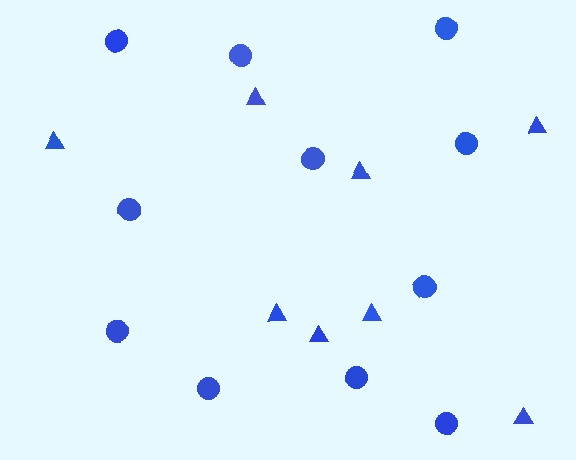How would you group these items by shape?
There are 2 groups: one group of triangles (8) and one group of circles (11).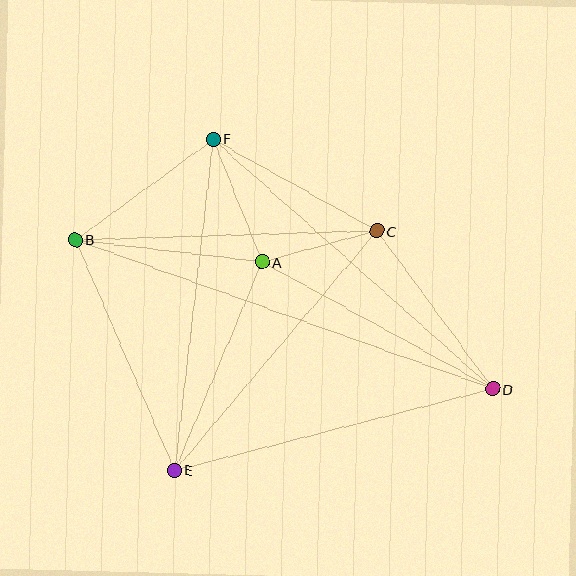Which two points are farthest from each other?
Points B and D are farthest from each other.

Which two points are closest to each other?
Points A and C are closest to each other.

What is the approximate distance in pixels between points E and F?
The distance between E and F is approximately 334 pixels.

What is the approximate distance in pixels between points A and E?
The distance between A and E is approximately 226 pixels.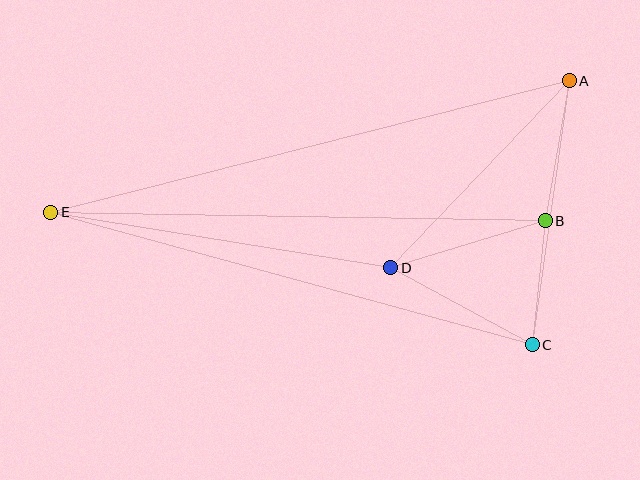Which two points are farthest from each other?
Points A and E are farthest from each other.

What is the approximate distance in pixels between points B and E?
The distance between B and E is approximately 495 pixels.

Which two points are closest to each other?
Points B and C are closest to each other.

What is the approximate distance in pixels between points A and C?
The distance between A and C is approximately 267 pixels.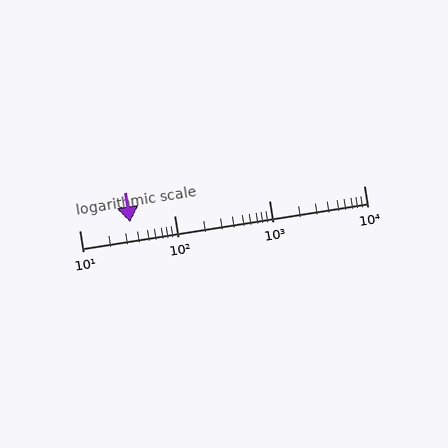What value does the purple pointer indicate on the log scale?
The pointer indicates approximately 34.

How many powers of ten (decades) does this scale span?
The scale spans 3 decades, from 10 to 10000.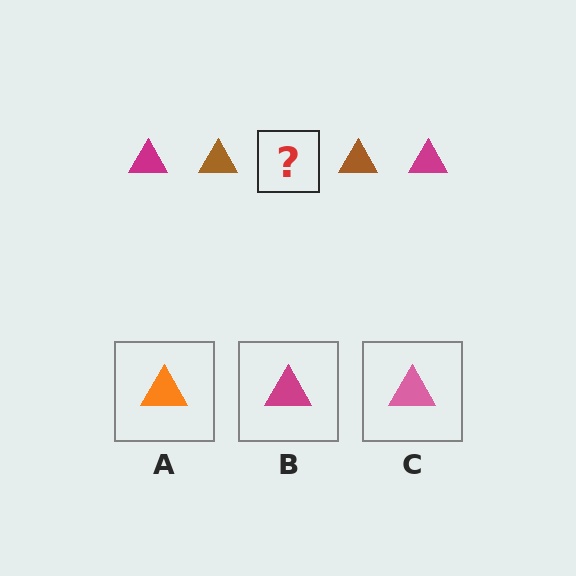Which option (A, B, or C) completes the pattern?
B.